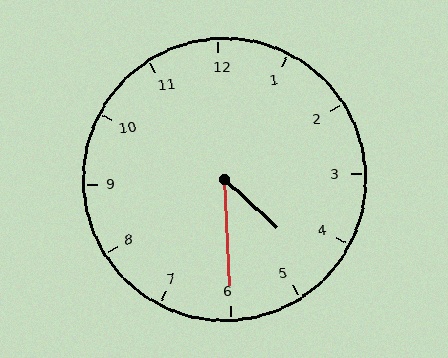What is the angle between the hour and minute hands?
Approximately 45 degrees.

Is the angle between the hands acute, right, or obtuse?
It is acute.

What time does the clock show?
4:30.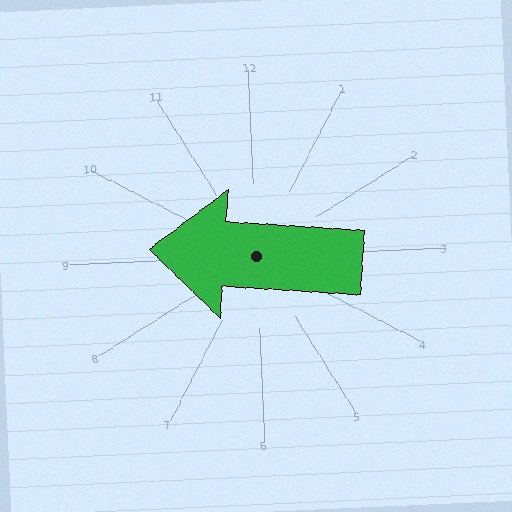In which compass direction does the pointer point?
West.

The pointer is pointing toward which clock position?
Roughly 9 o'clock.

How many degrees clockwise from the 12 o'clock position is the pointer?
Approximately 276 degrees.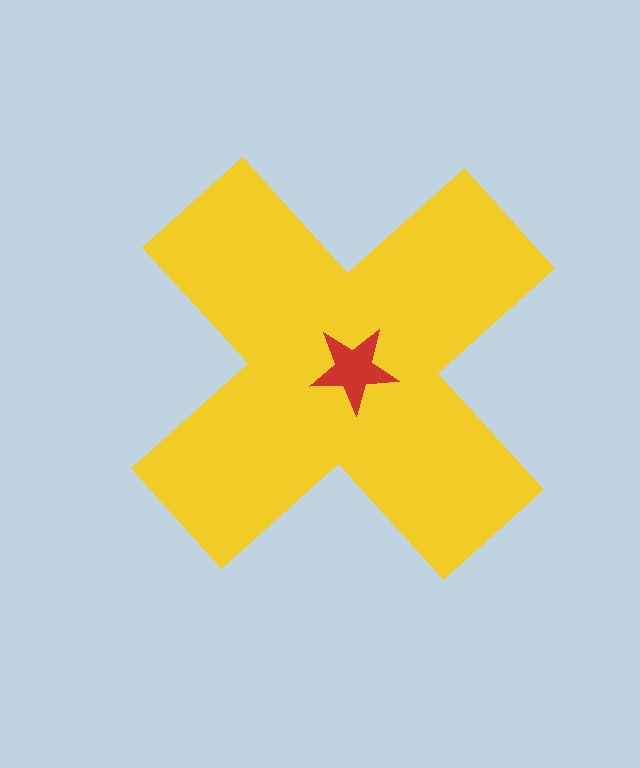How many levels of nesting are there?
2.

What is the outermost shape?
The yellow cross.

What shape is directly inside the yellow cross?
The red star.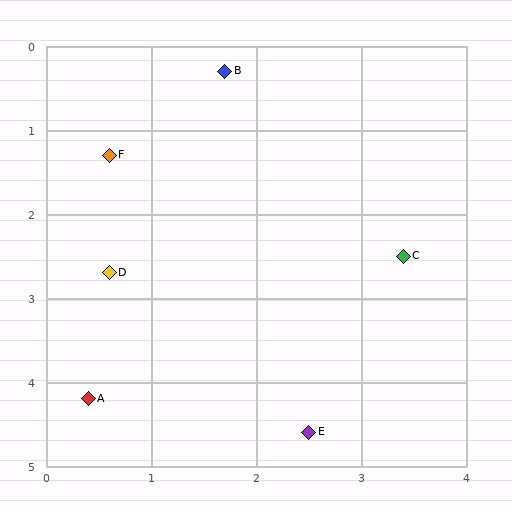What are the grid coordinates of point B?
Point B is at approximately (1.7, 0.3).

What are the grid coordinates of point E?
Point E is at approximately (2.5, 4.6).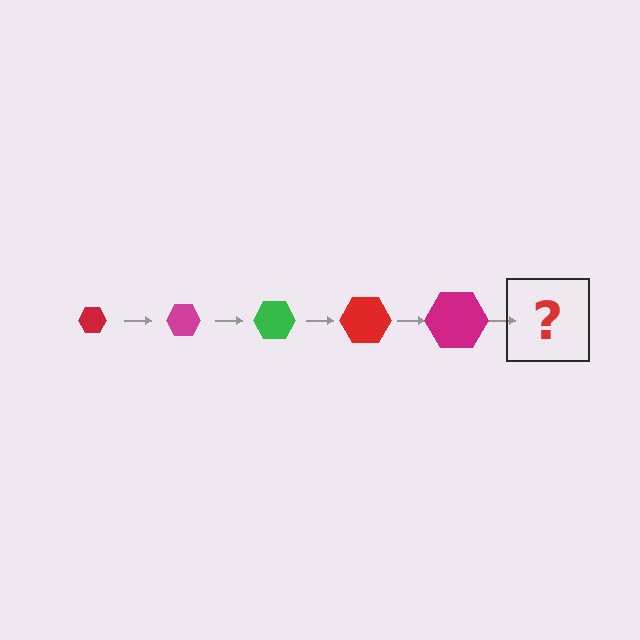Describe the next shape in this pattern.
It should be a green hexagon, larger than the previous one.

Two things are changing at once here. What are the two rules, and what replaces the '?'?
The two rules are that the hexagon grows larger each step and the color cycles through red, magenta, and green. The '?' should be a green hexagon, larger than the previous one.